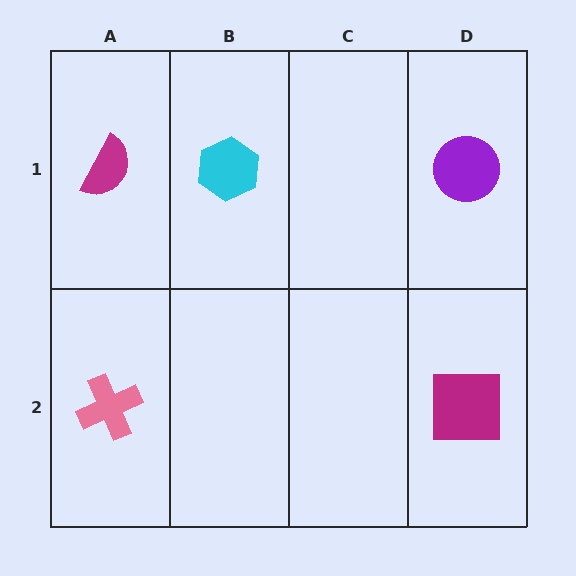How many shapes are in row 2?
2 shapes.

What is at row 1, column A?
A magenta semicircle.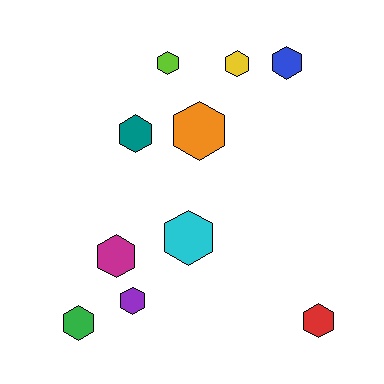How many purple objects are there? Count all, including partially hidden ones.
There is 1 purple object.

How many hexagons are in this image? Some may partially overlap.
There are 10 hexagons.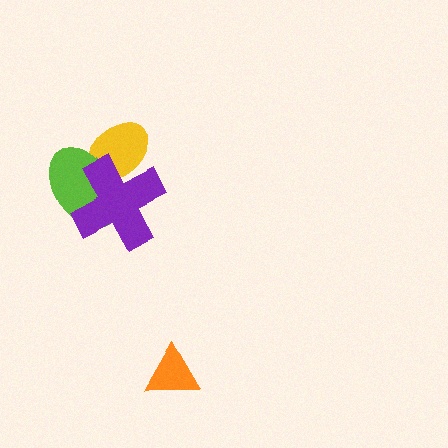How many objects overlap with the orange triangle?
0 objects overlap with the orange triangle.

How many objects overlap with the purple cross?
2 objects overlap with the purple cross.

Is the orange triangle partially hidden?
No, no other shape covers it.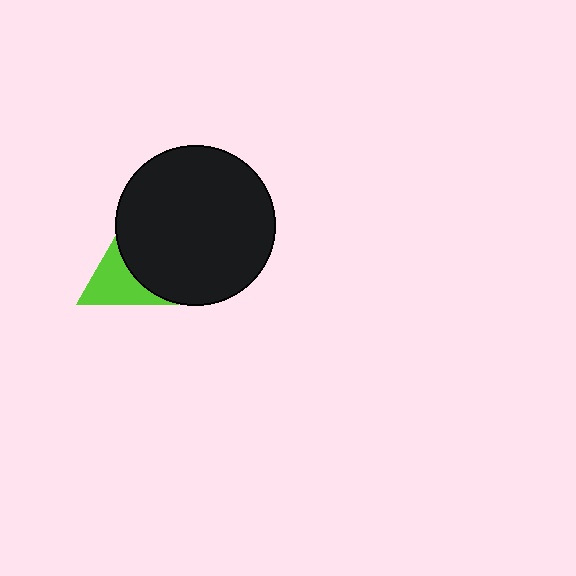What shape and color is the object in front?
The object in front is a black circle.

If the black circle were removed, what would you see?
You would see the complete lime triangle.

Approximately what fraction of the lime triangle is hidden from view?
Roughly 43% of the lime triangle is hidden behind the black circle.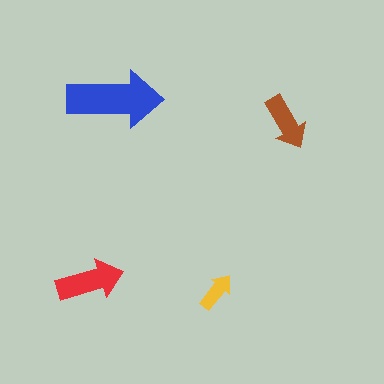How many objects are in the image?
There are 4 objects in the image.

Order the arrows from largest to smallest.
the blue one, the red one, the brown one, the yellow one.